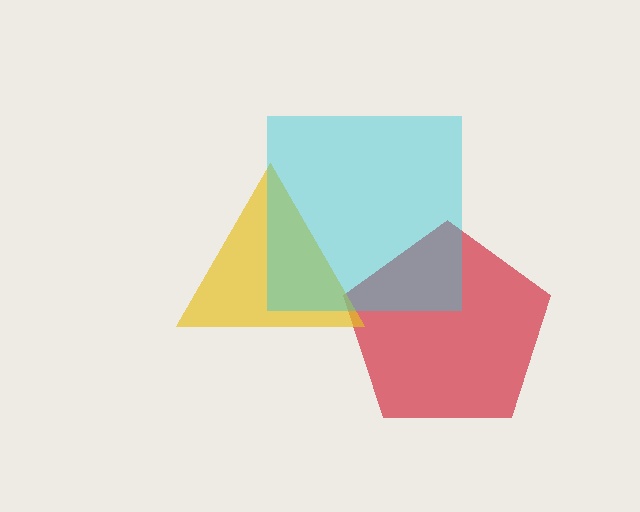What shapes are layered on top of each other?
The layered shapes are: a red pentagon, a yellow triangle, a cyan square.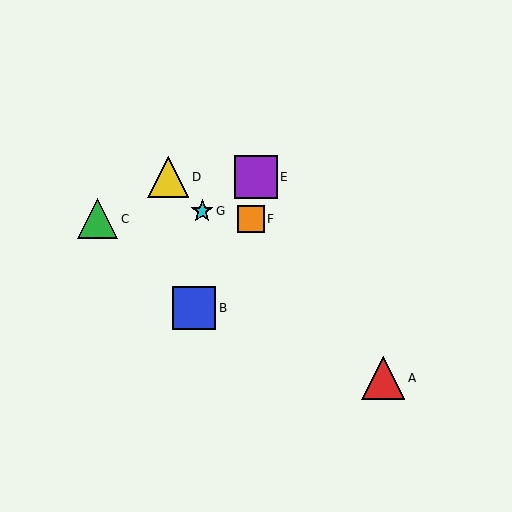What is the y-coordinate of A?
Object A is at y≈378.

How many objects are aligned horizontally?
2 objects (D, E) are aligned horizontally.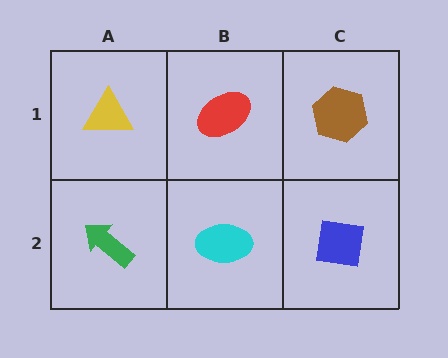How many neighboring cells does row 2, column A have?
2.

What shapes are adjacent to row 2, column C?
A brown hexagon (row 1, column C), a cyan ellipse (row 2, column B).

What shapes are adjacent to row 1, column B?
A cyan ellipse (row 2, column B), a yellow triangle (row 1, column A), a brown hexagon (row 1, column C).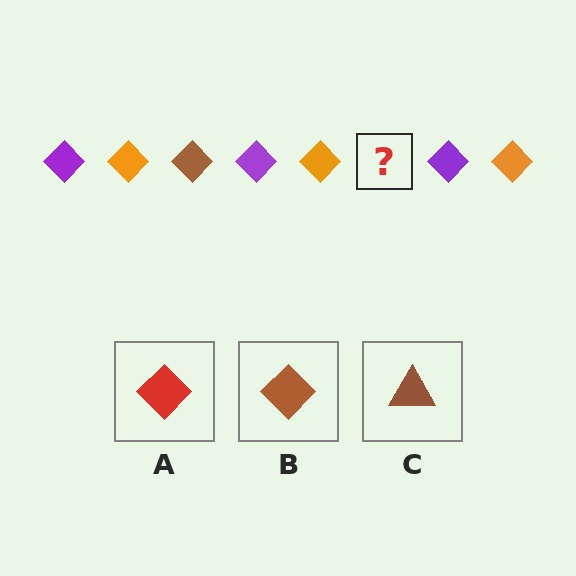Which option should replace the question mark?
Option B.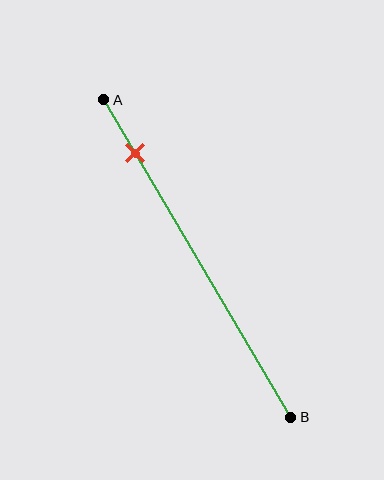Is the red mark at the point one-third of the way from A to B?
No, the mark is at about 15% from A, not at the 33% one-third point.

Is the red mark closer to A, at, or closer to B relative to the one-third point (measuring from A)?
The red mark is closer to point A than the one-third point of segment AB.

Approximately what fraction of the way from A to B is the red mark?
The red mark is approximately 15% of the way from A to B.